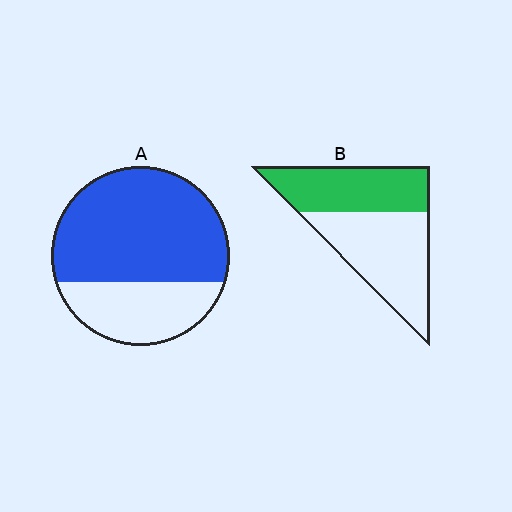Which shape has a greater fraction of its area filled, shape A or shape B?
Shape A.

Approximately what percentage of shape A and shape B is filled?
A is approximately 70% and B is approximately 45%.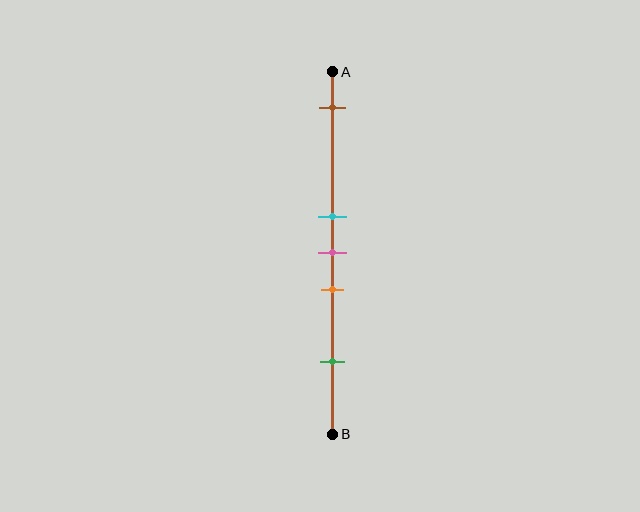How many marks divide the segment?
There are 5 marks dividing the segment.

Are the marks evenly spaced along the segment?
No, the marks are not evenly spaced.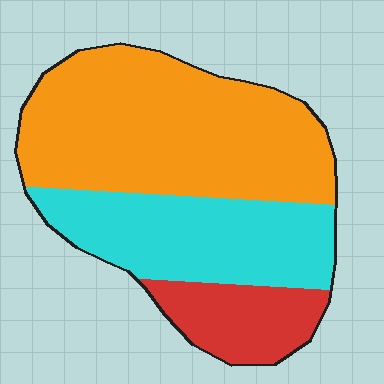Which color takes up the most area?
Orange, at roughly 55%.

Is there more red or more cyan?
Cyan.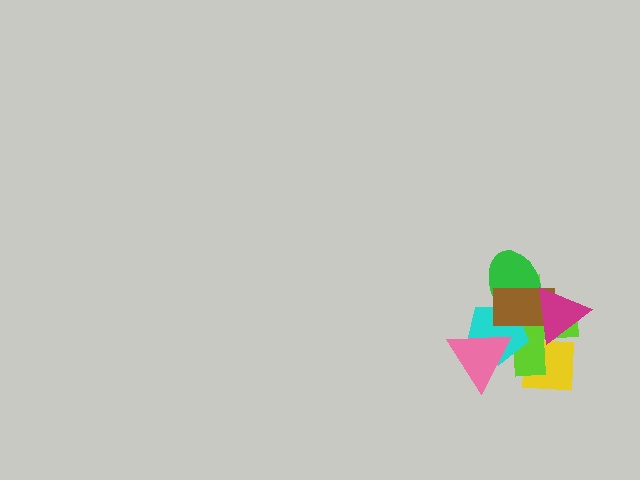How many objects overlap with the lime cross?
6 objects overlap with the lime cross.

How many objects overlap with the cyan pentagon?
4 objects overlap with the cyan pentagon.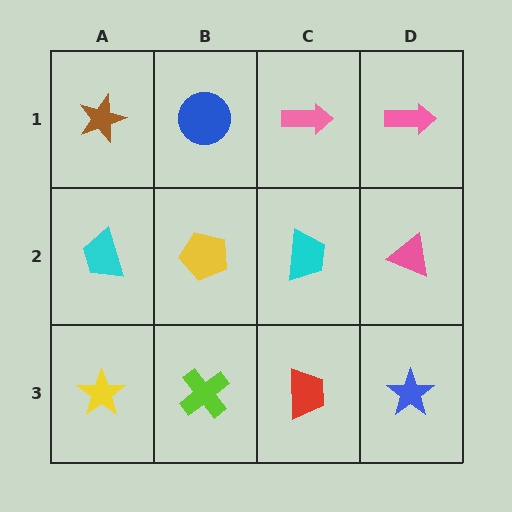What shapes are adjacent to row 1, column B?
A yellow pentagon (row 2, column B), a brown star (row 1, column A), a pink arrow (row 1, column C).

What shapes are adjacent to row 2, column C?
A pink arrow (row 1, column C), a red trapezoid (row 3, column C), a yellow pentagon (row 2, column B), a pink triangle (row 2, column D).